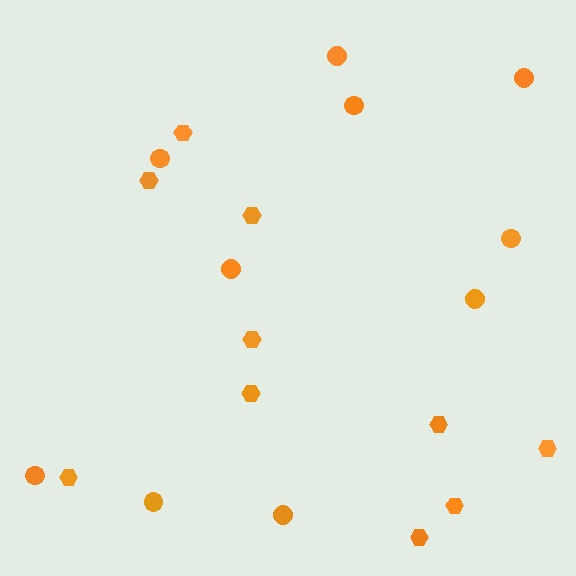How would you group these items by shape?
There are 2 groups: one group of hexagons (10) and one group of circles (10).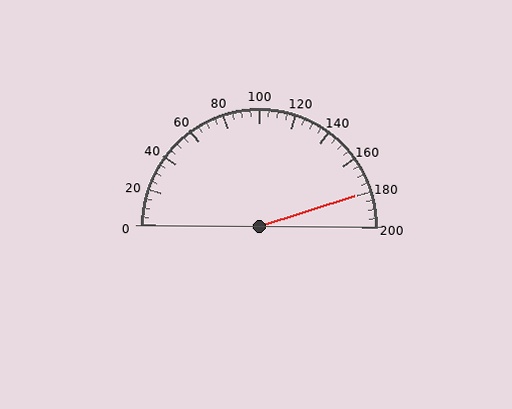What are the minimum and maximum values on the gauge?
The gauge ranges from 0 to 200.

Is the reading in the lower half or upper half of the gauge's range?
The reading is in the upper half of the range (0 to 200).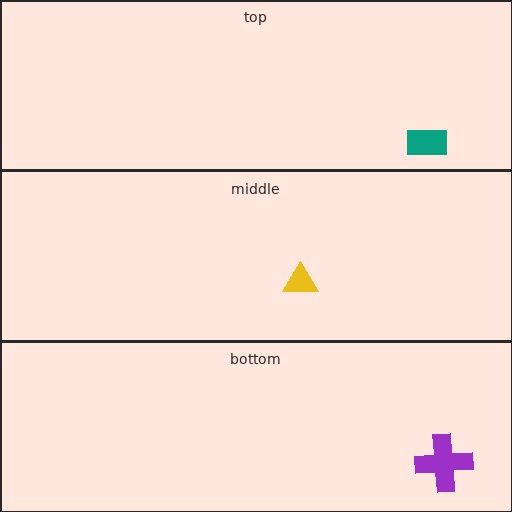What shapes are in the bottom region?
The purple cross.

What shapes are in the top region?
The teal rectangle.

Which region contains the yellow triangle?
The middle region.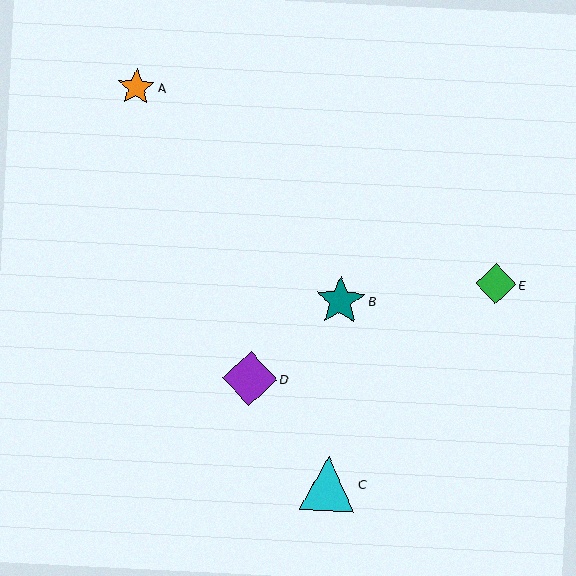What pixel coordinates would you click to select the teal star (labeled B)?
Click at (340, 301) to select the teal star B.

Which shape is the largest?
The cyan triangle (labeled C) is the largest.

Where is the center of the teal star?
The center of the teal star is at (340, 301).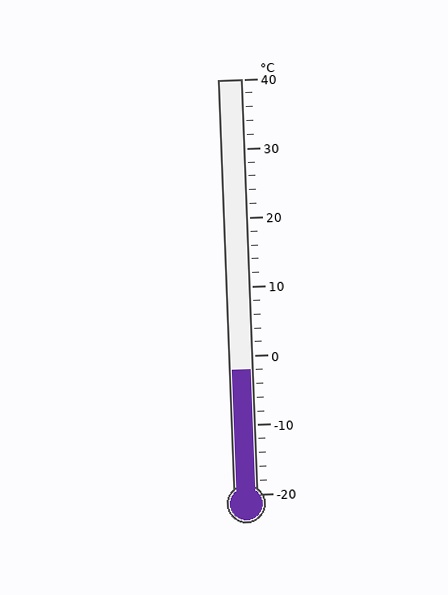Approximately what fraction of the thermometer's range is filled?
The thermometer is filled to approximately 30% of its range.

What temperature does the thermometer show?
The thermometer shows approximately -2°C.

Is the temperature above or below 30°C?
The temperature is below 30°C.